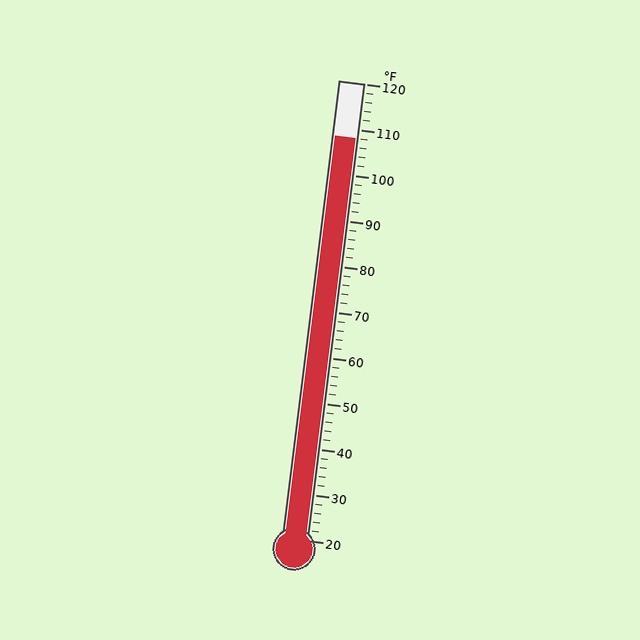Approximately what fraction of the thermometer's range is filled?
The thermometer is filled to approximately 90% of its range.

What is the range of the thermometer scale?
The thermometer scale ranges from 20°F to 120°F.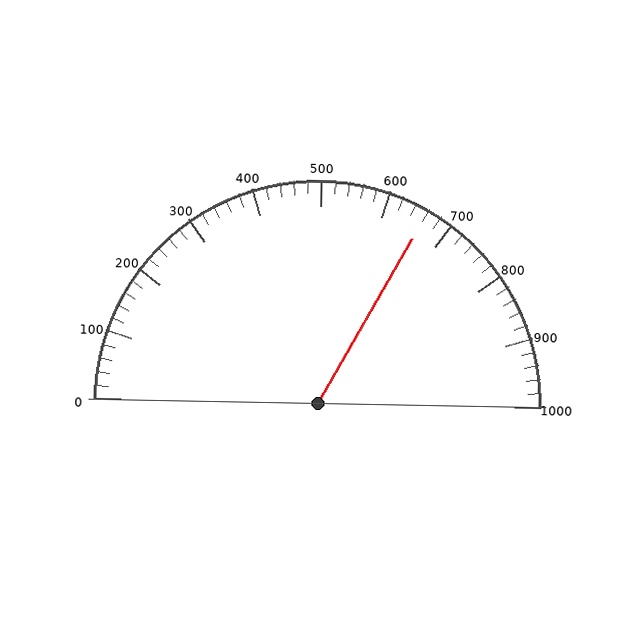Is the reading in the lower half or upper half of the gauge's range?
The reading is in the upper half of the range (0 to 1000).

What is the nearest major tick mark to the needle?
The nearest major tick mark is 700.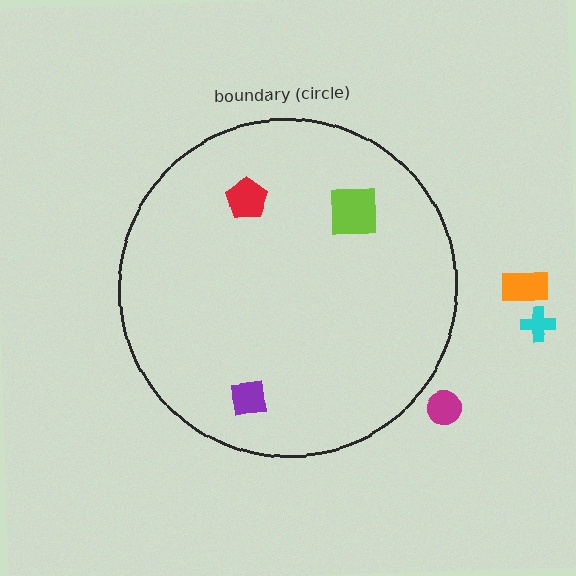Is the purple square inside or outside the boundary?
Inside.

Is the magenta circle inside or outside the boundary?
Outside.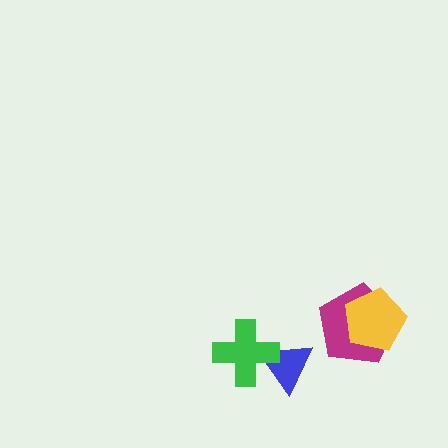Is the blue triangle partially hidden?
Yes, it is partially covered by another shape.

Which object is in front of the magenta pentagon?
The yellow pentagon is in front of the magenta pentagon.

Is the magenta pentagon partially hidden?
Yes, it is partially covered by another shape.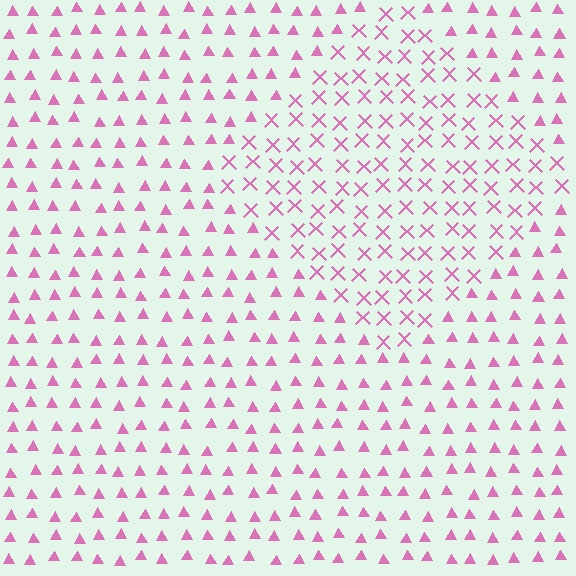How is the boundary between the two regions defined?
The boundary is defined by a change in element shape: X marks inside vs. triangles outside. All elements share the same color and spacing.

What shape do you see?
I see a diamond.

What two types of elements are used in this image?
The image uses X marks inside the diamond region and triangles outside it.